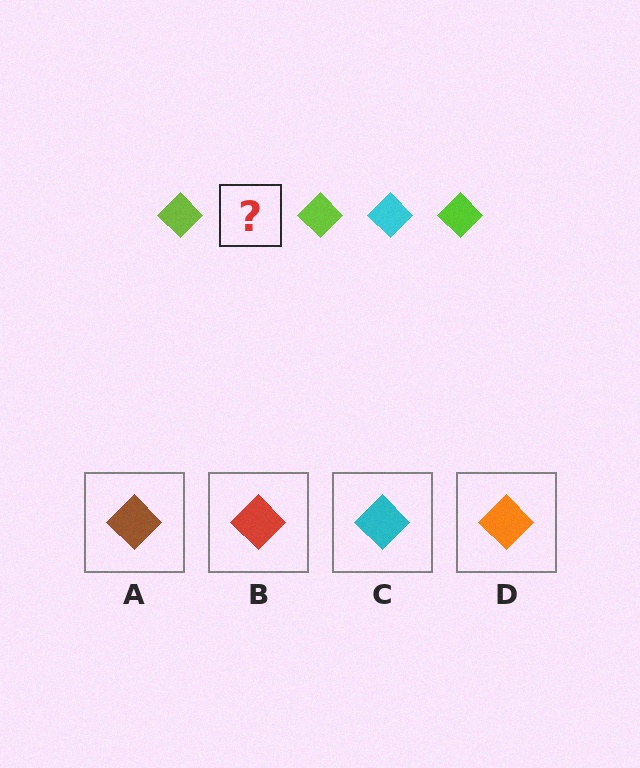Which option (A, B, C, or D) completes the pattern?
C.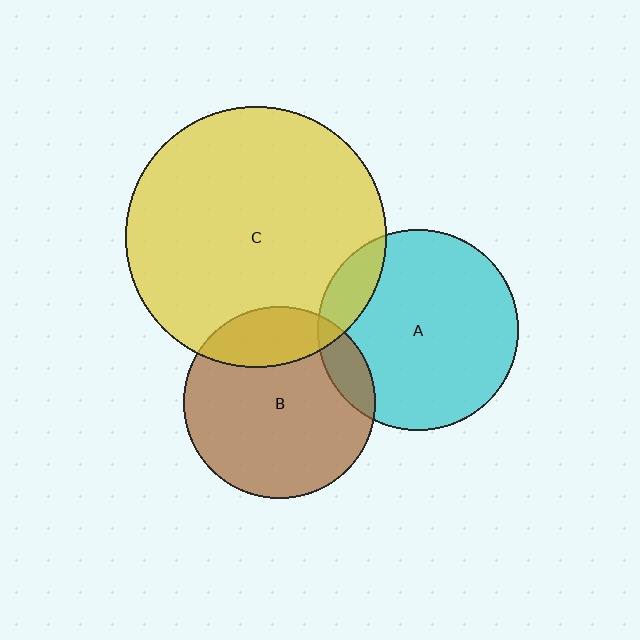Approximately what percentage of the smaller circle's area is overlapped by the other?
Approximately 20%.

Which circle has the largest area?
Circle C (yellow).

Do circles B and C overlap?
Yes.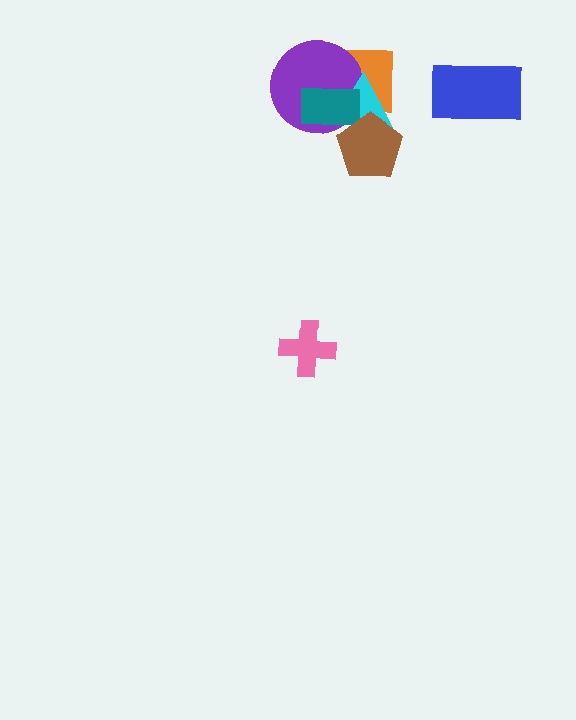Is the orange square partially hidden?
Yes, it is partially covered by another shape.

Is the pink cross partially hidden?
No, no other shape covers it.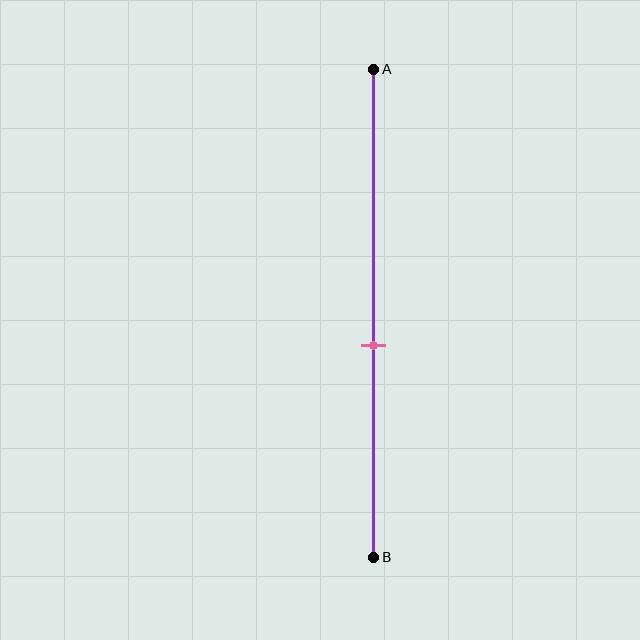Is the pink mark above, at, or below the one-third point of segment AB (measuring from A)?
The pink mark is below the one-third point of segment AB.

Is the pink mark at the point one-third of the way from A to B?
No, the mark is at about 55% from A, not at the 33% one-third point.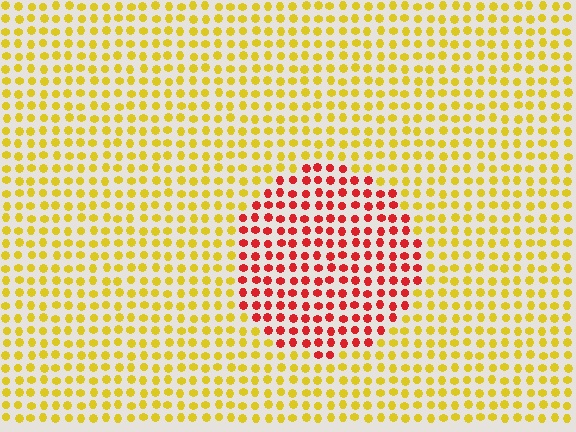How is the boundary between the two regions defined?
The boundary is defined purely by a slight shift in hue (about 57 degrees). Spacing, size, and orientation are identical on both sides.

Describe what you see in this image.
The image is filled with small yellow elements in a uniform arrangement. A circle-shaped region is visible where the elements are tinted to a slightly different hue, forming a subtle color boundary.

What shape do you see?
I see a circle.